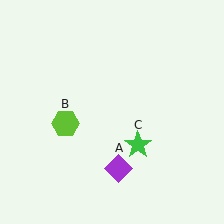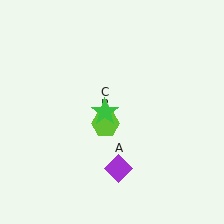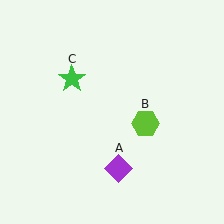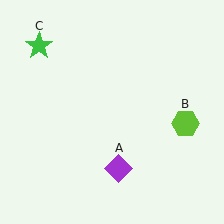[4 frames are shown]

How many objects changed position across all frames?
2 objects changed position: lime hexagon (object B), green star (object C).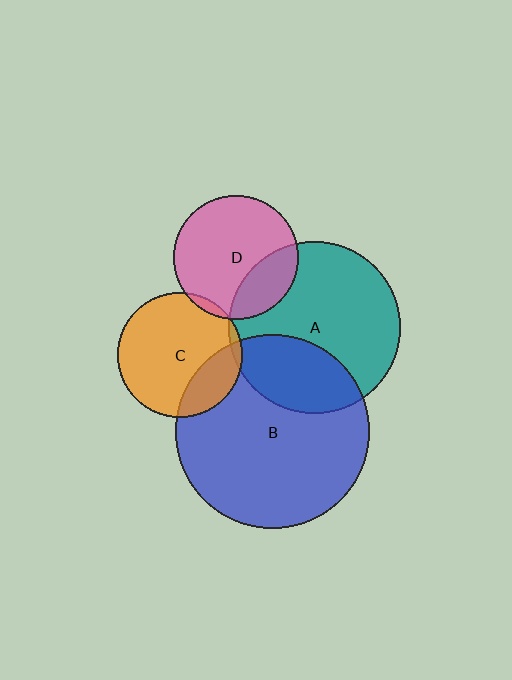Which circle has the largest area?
Circle B (blue).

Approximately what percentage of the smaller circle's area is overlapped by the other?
Approximately 30%.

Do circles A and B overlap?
Yes.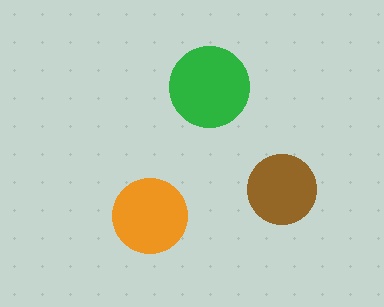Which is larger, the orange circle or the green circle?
The green one.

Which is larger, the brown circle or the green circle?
The green one.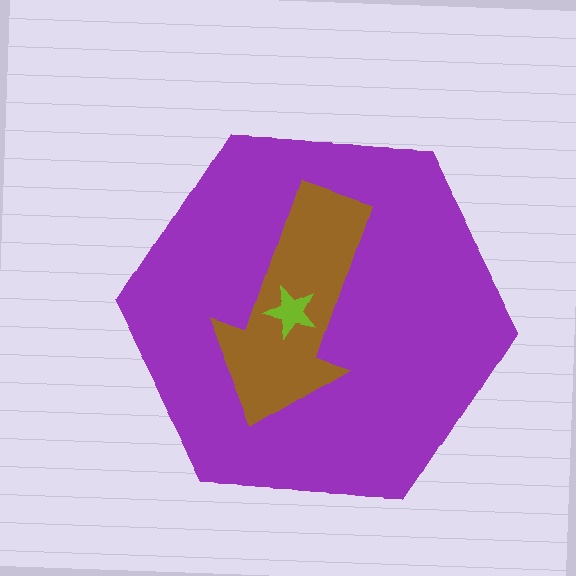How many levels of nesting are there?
3.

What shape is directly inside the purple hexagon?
The brown arrow.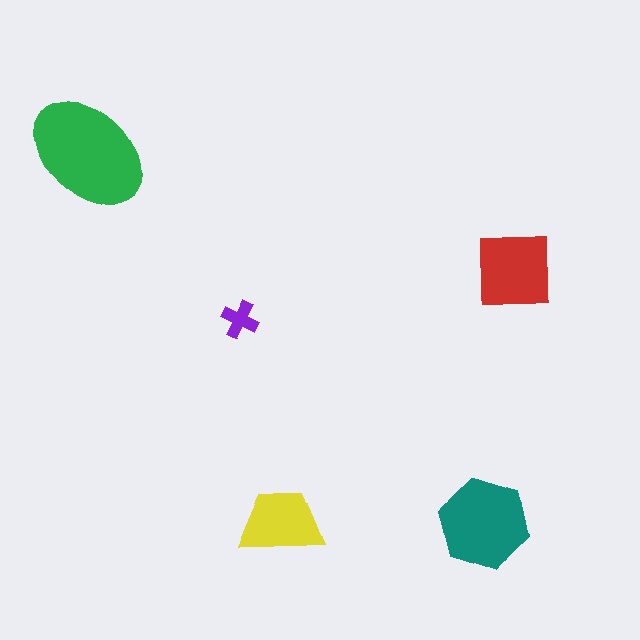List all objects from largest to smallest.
The green ellipse, the teal hexagon, the red square, the yellow trapezoid, the purple cross.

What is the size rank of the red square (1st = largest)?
3rd.